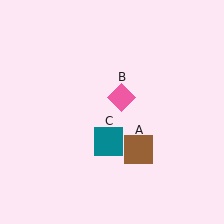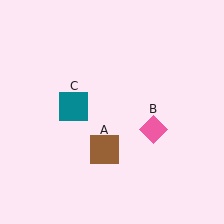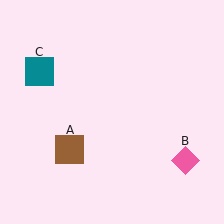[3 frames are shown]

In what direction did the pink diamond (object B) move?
The pink diamond (object B) moved down and to the right.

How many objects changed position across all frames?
3 objects changed position: brown square (object A), pink diamond (object B), teal square (object C).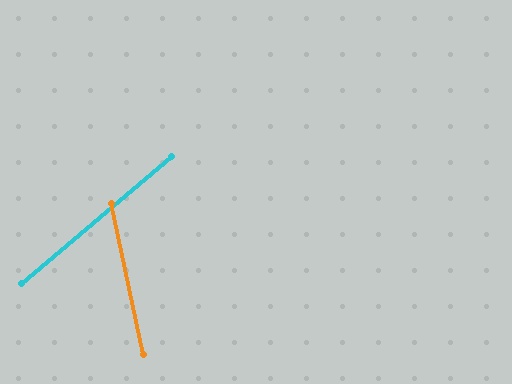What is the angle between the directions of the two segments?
Approximately 62 degrees.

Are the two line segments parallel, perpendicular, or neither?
Neither parallel nor perpendicular — they differ by about 62°.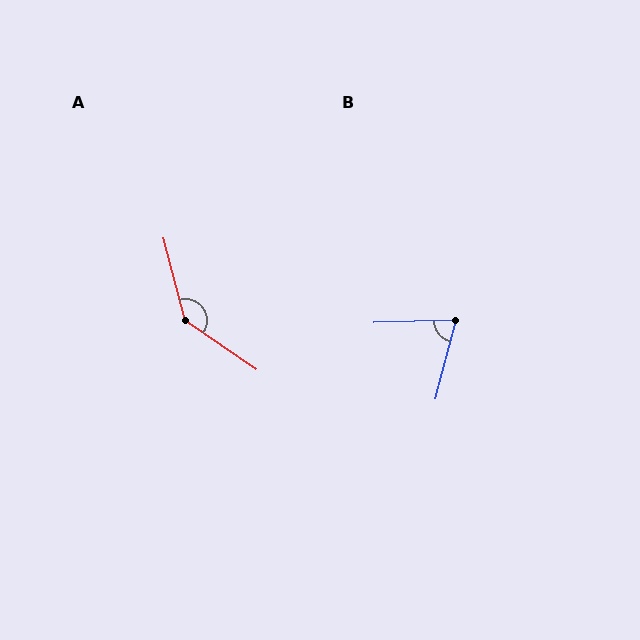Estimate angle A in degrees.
Approximately 139 degrees.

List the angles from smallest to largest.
B (73°), A (139°).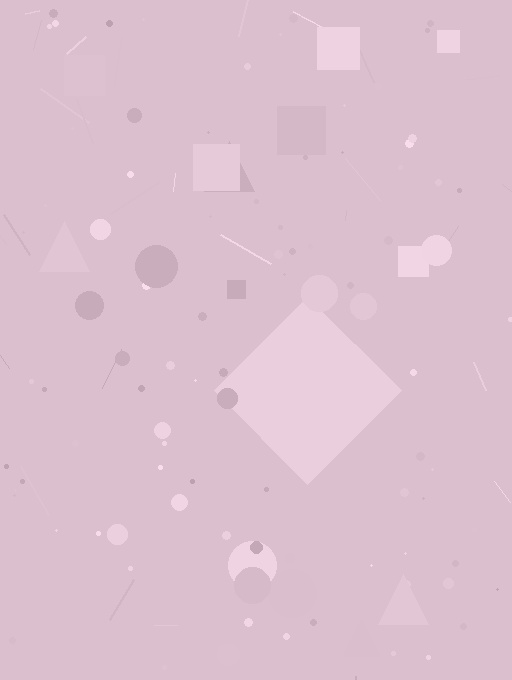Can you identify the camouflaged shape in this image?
The camouflaged shape is a diamond.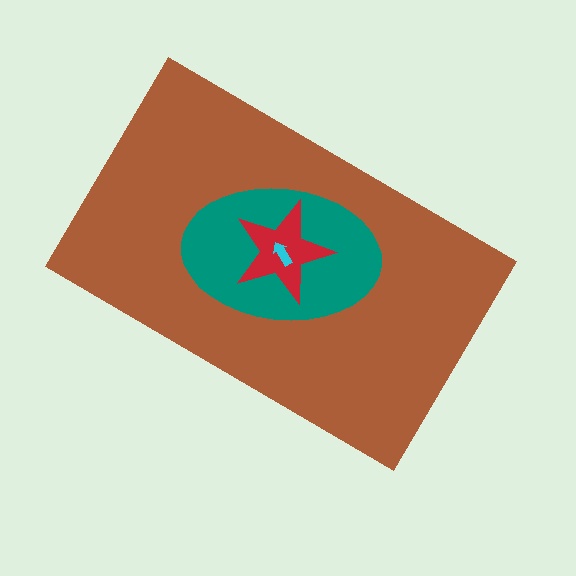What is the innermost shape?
The cyan arrow.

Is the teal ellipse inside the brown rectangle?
Yes.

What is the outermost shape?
The brown rectangle.